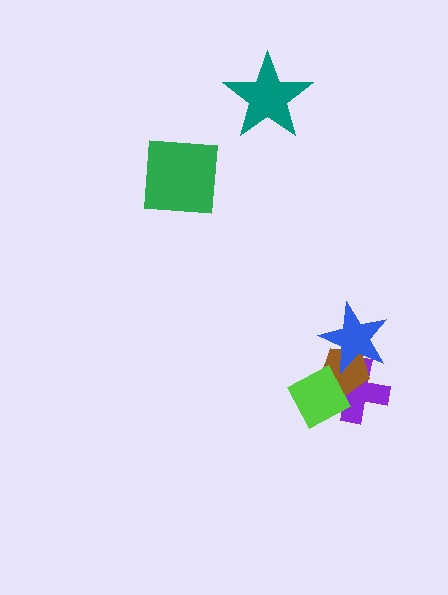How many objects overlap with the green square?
0 objects overlap with the green square.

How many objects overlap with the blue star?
2 objects overlap with the blue star.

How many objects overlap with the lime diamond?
2 objects overlap with the lime diamond.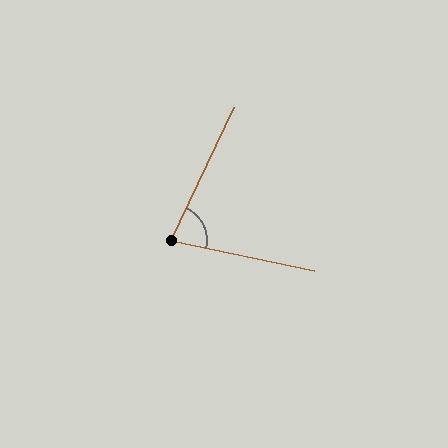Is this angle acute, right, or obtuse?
It is acute.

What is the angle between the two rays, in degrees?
Approximately 76 degrees.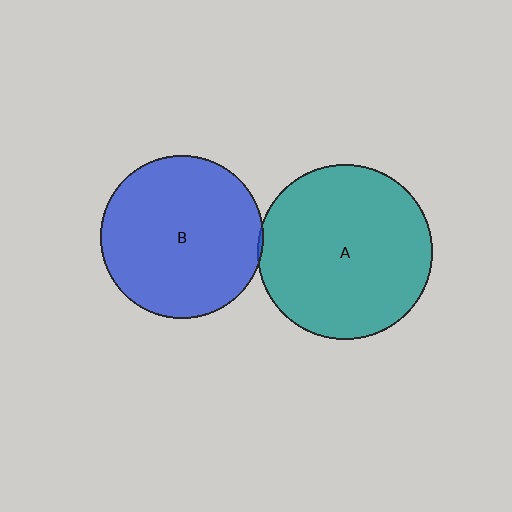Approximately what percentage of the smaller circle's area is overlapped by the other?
Approximately 5%.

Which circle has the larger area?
Circle A (teal).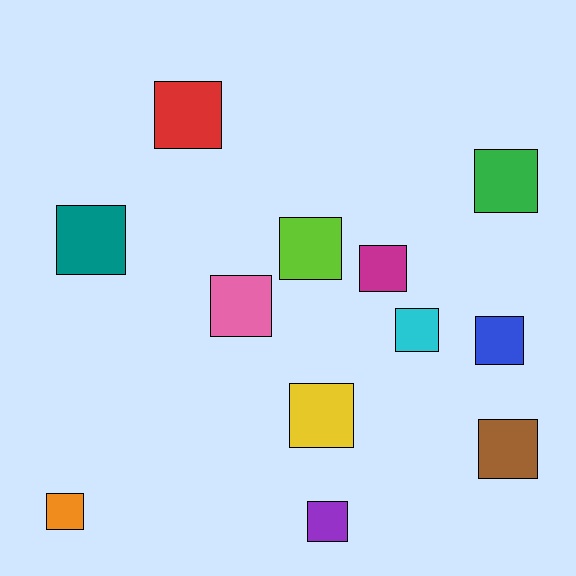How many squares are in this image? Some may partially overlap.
There are 12 squares.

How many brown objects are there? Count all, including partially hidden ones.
There is 1 brown object.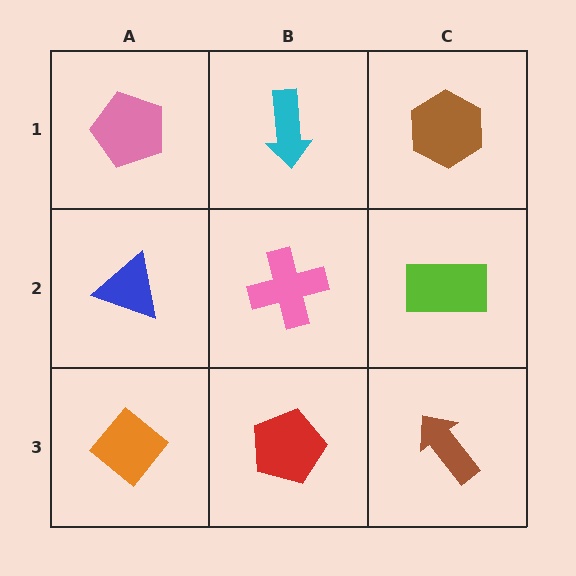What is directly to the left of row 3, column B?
An orange diamond.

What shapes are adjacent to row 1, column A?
A blue triangle (row 2, column A), a cyan arrow (row 1, column B).